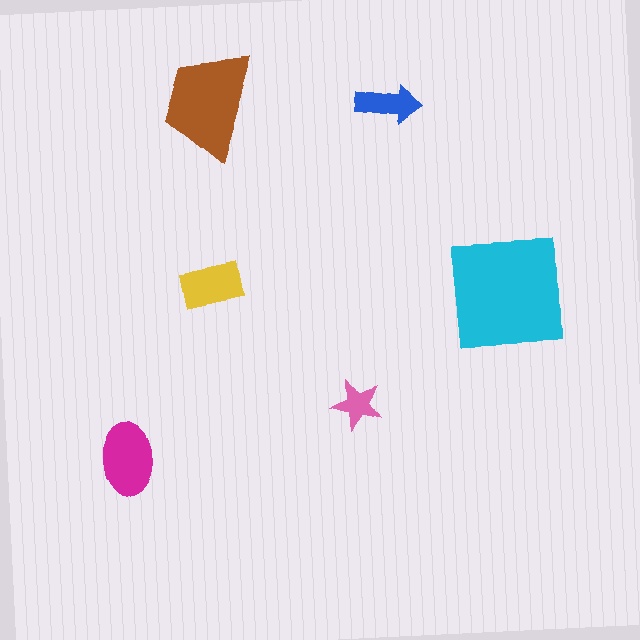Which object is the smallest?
The pink star.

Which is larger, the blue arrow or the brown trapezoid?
The brown trapezoid.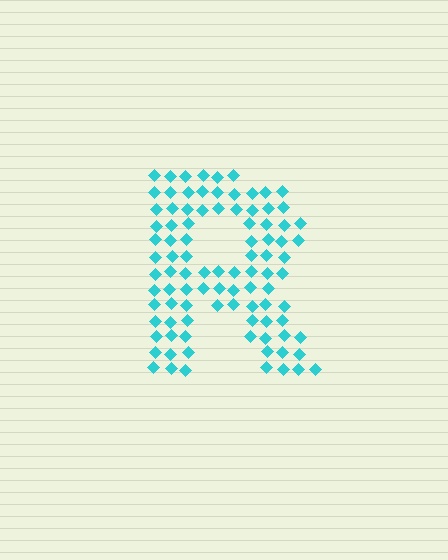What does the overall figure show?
The overall figure shows the letter R.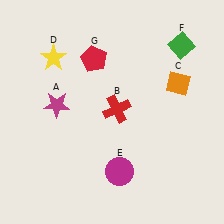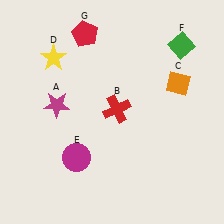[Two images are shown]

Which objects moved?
The objects that moved are: the magenta circle (E), the red pentagon (G).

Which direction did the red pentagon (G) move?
The red pentagon (G) moved up.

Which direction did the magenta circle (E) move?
The magenta circle (E) moved left.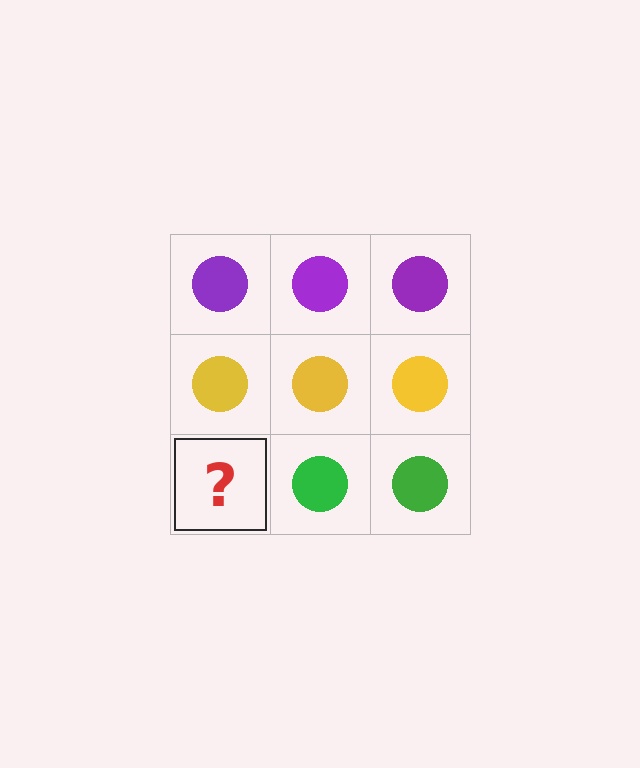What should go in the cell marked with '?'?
The missing cell should contain a green circle.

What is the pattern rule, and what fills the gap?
The rule is that each row has a consistent color. The gap should be filled with a green circle.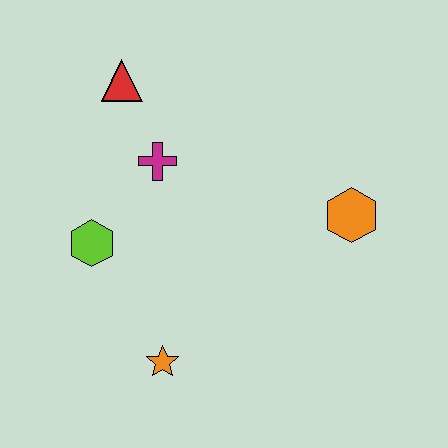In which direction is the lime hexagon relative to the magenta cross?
The lime hexagon is below the magenta cross.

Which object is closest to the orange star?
The lime hexagon is closest to the orange star.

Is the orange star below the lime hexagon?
Yes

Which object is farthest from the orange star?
The red triangle is farthest from the orange star.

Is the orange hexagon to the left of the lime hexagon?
No